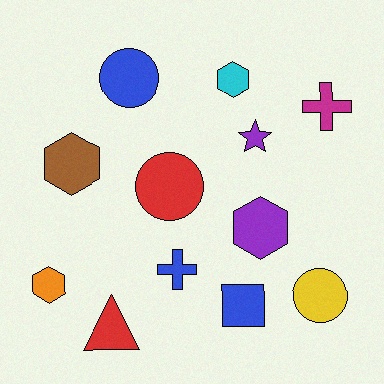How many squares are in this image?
There is 1 square.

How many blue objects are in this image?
There are 3 blue objects.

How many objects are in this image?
There are 12 objects.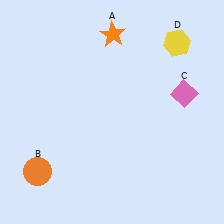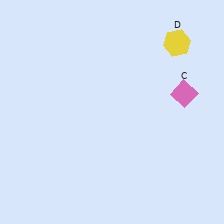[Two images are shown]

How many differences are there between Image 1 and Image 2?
There are 2 differences between the two images.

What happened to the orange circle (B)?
The orange circle (B) was removed in Image 2. It was in the bottom-left area of Image 1.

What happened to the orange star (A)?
The orange star (A) was removed in Image 2. It was in the top-right area of Image 1.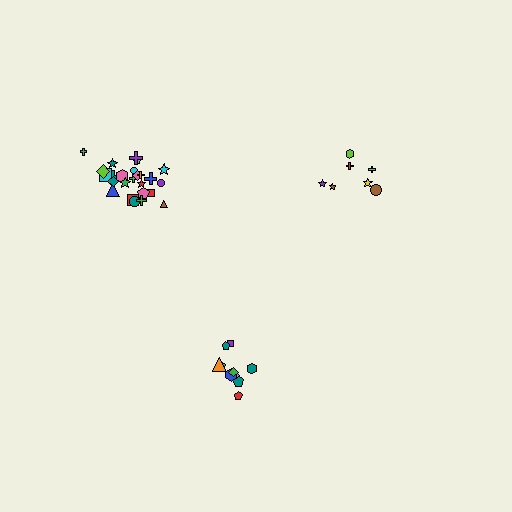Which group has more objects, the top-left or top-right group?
The top-left group.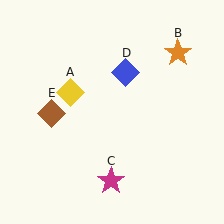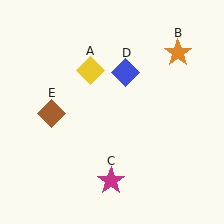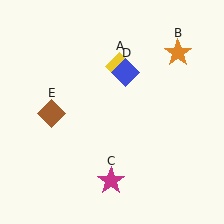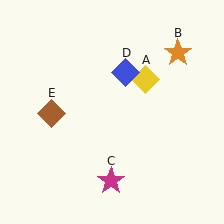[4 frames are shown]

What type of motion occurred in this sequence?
The yellow diamond (object A) rotated clockwise around the center of the scene.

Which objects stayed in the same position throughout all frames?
Orange star (object B) and magenta star (object C) and blue diamond (object D) and brown diamond (object E) remained stationary.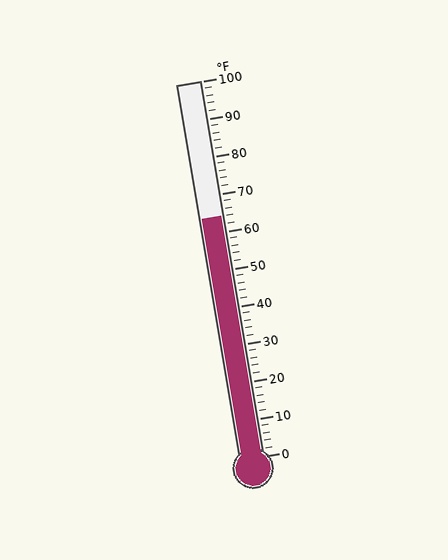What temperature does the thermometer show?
The thermometer shows approximately 64°F.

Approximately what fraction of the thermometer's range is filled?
The thermometer is filled to approximately 65% of its range.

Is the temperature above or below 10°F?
The temperature is above 10°F.